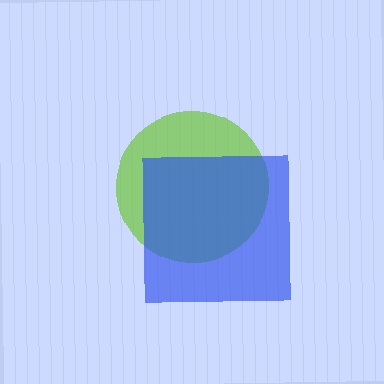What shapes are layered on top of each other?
The layered shapes are: a lime circle, a blue square.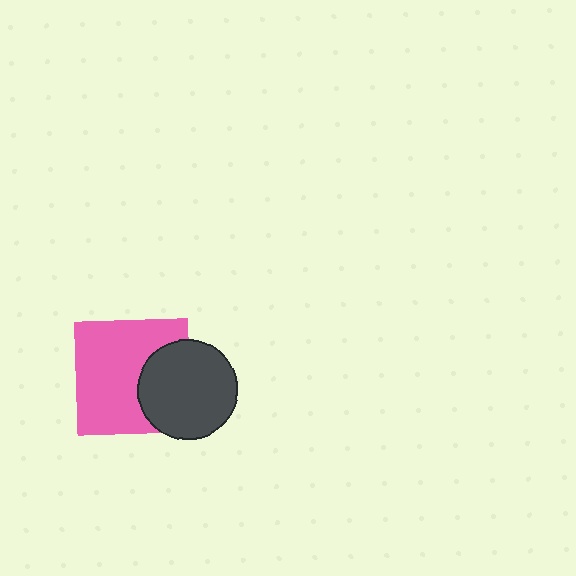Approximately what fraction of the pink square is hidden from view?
Roughly 32% of the pink square is hidden behind the dark gray circle.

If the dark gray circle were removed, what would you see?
You would see the complete pink square.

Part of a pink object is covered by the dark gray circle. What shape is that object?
It is a square.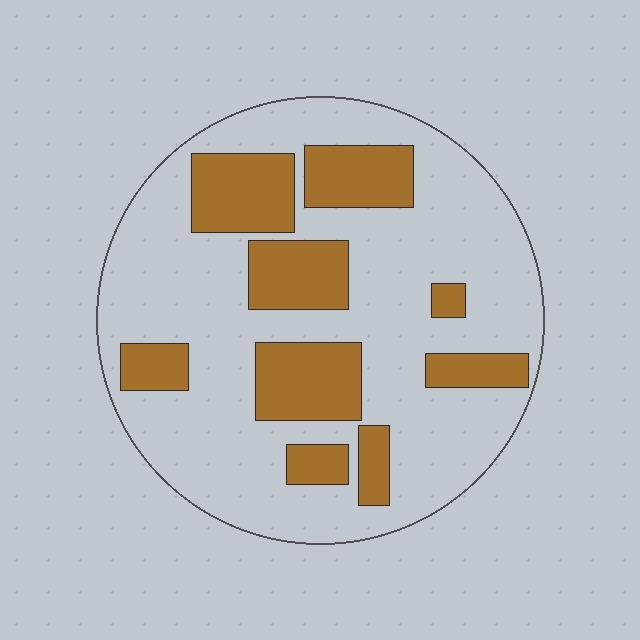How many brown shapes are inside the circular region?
9.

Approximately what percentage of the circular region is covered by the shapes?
Approximately 30%.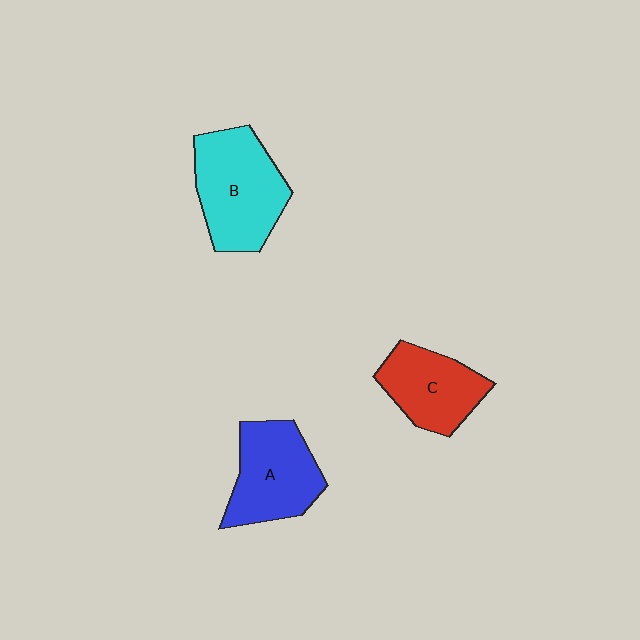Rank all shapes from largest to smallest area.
From largest to smallest: B (cyan), A (blue), C (red).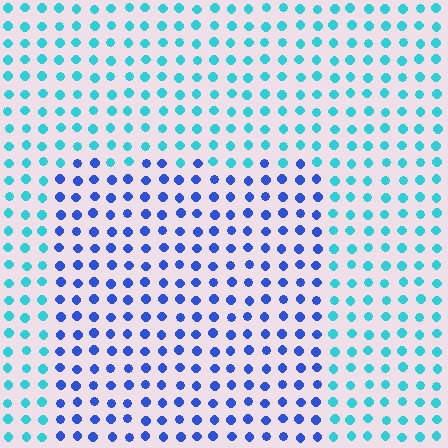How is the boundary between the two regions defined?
The boundary is defined purely by a slight shift in hue (about 46 degrees). Spacing, size, and orientation are identical on both sides.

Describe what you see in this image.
The image is filled with small cyan elements in a uniform arrangement. A rectangle-shaped region is visible where the elements are tinted to a slightly different hue, forming a subtle color boundary.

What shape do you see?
I see a rectangle.